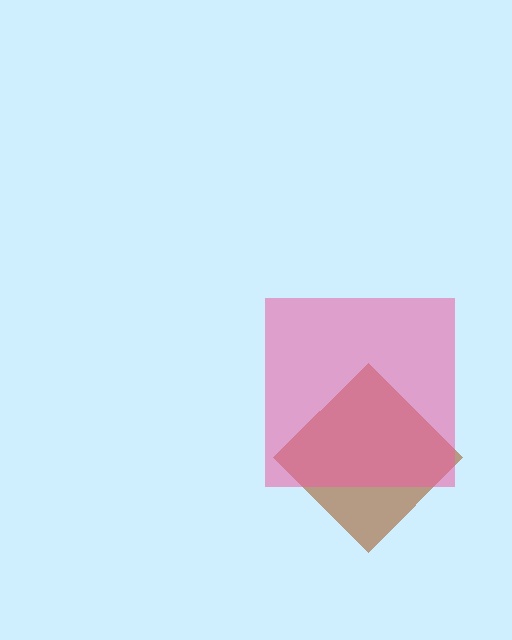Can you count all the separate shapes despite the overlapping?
Yes, there are 2 separate shapes.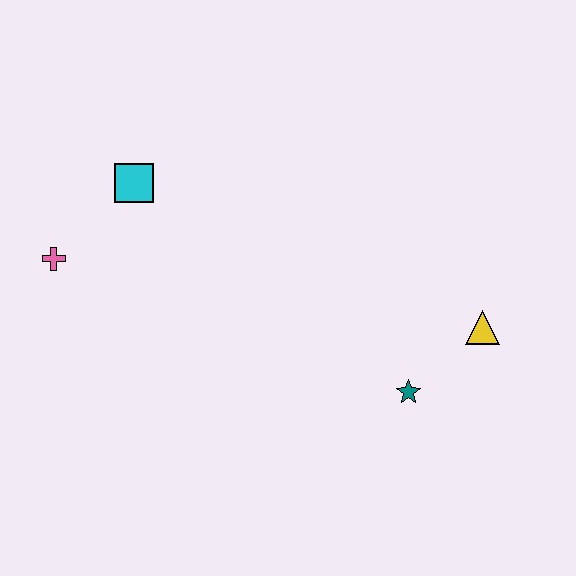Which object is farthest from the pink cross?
The yellow triangle is farthest from the pink cross.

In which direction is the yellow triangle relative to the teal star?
The yellow triangle is to the right of the teal star.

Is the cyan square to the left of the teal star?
Yes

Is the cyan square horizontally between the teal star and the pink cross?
Yes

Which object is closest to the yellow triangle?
The teal star is closest to the yellow triangle.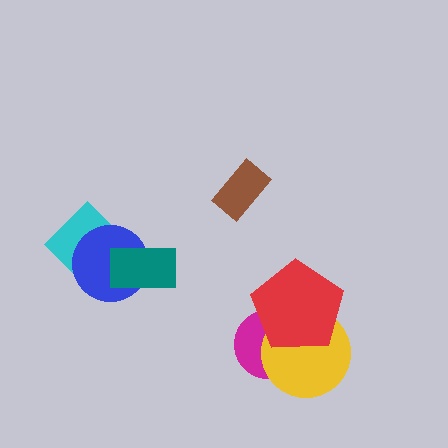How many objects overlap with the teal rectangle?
2 objects overlap with the teal rectangle.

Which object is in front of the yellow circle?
The red pentagon is in front of the yellow circle.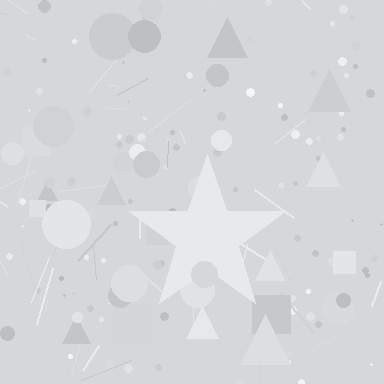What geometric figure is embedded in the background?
A star is embedded in the background.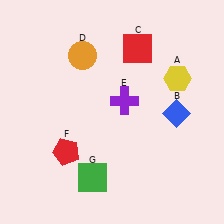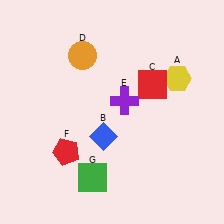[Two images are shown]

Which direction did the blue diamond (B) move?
The blue diamond (B) moved left.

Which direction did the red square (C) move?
The red square (C) moved down.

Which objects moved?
The objects that moved are: the blue diamond (B), the red square (C).